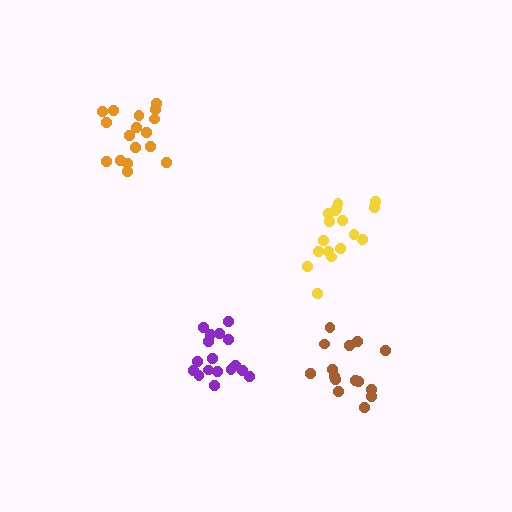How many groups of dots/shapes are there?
There are 4 groups.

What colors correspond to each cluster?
The clusters are colored: orange, yellow, brown, purple.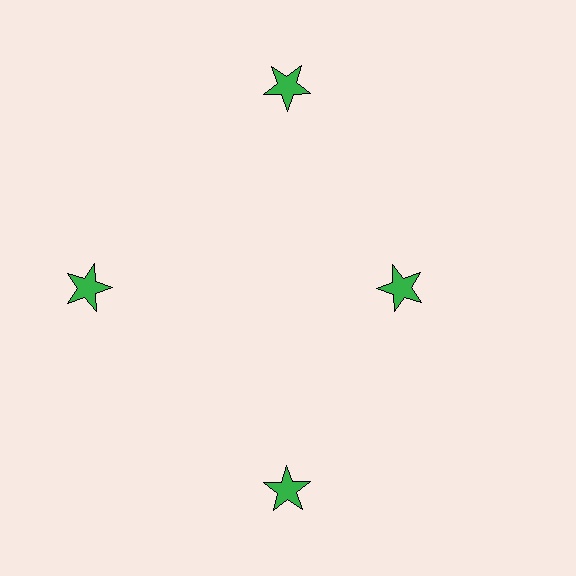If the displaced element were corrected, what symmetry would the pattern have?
It would have 4-fold rotational symmetry — the pattern would map onto itself every 90 degrees.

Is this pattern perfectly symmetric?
No. The 4 green stars are arranged in a ring, but one element near the 3 o'clock position is pulled inward toward the center, breaking the 4-fold rotational symmetry.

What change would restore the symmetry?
The symmetry would be restored by moving it outward, back onto the ring so that all 4 stars sit at equal angles and equal distance from the center.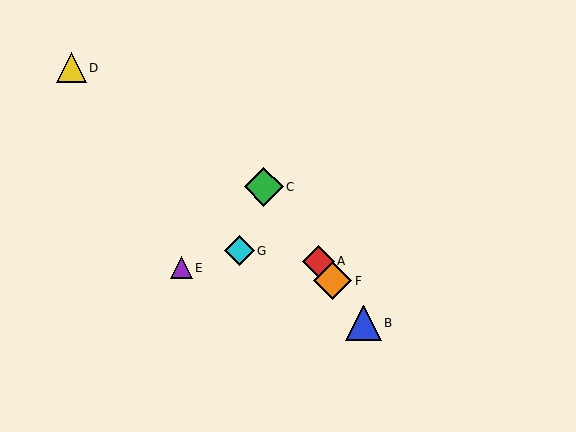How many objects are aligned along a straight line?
4 objects (A, B, C, F) are aligned along a straight line.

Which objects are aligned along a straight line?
Objects A, B, C, F are aligned along a straight line.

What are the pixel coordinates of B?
Object B is at (363, 323).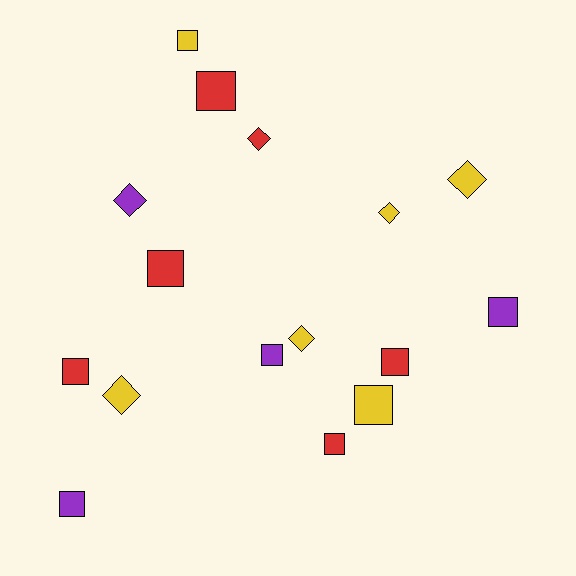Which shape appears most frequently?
Square, with 10 objects.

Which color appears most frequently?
Yellow, with 6 objects.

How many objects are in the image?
There are 16 objects.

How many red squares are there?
There are 5 red squares.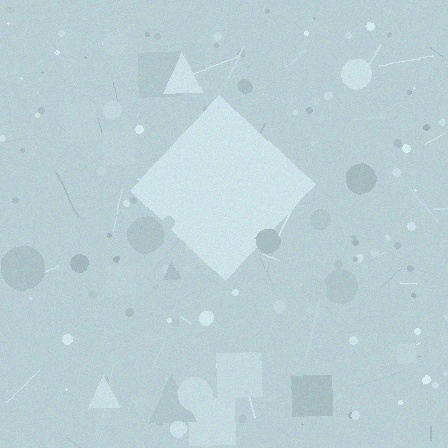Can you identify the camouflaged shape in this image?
The camouflaged shape is a diamond.